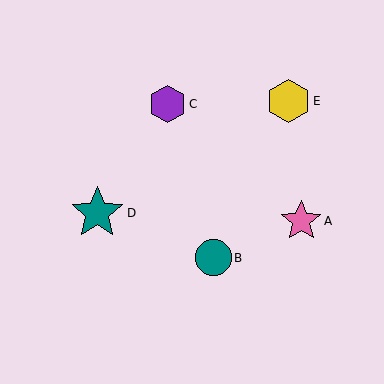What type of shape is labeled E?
Shape E is a yellow hexagon.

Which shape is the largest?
The teal star (labeled D) is the largest.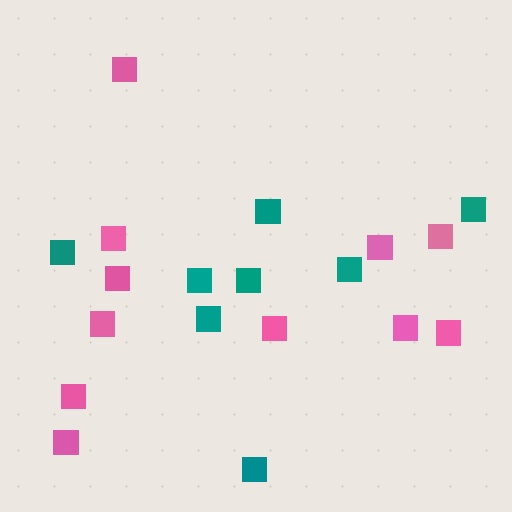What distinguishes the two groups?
There are 2 groups: one group of teal squares (8) and one group of pink squares (11).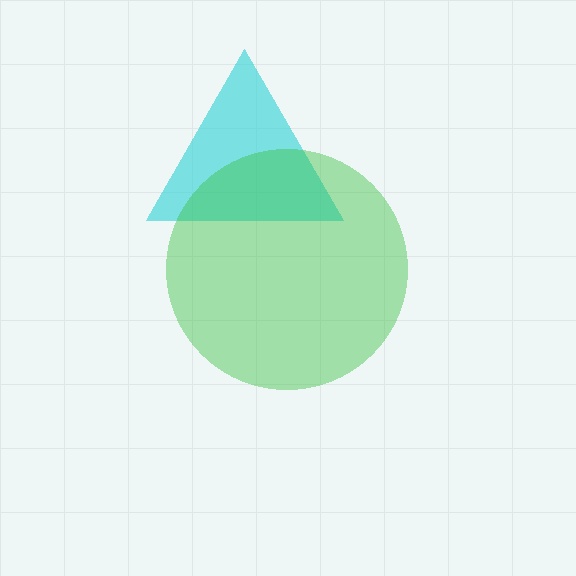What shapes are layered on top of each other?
The layered shapes are: a cyan triangle, a green circle.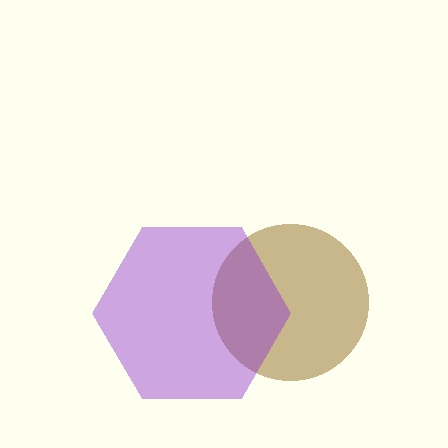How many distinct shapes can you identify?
There are 2 distinct shapes: a brown circle, a purple hexagon.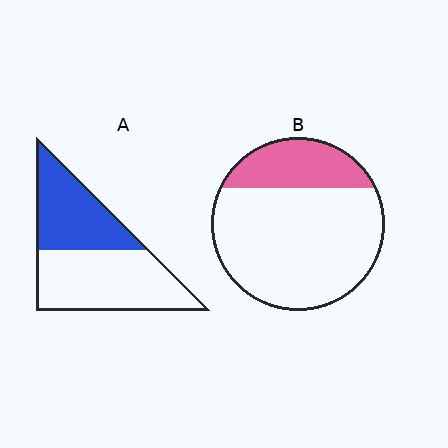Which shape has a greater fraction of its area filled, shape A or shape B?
Shape A.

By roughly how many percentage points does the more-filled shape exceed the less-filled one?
By roughly 20 percentage points (A over B).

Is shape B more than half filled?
No.